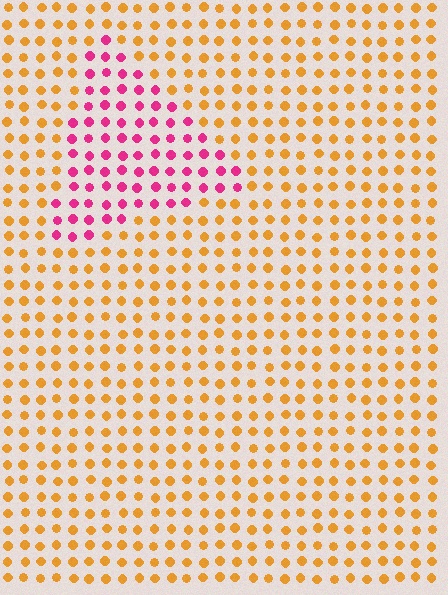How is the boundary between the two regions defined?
The boundary is defined purely by a slight shift in hue (about 67 degrees). Spacing, size, and orientation are identical on both sides.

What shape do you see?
I see a triangle.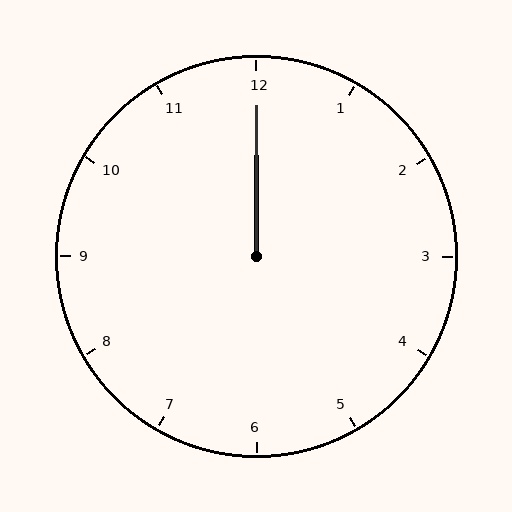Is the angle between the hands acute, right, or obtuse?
It is acute.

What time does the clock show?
12:00.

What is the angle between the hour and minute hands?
Approximately 0 degrees.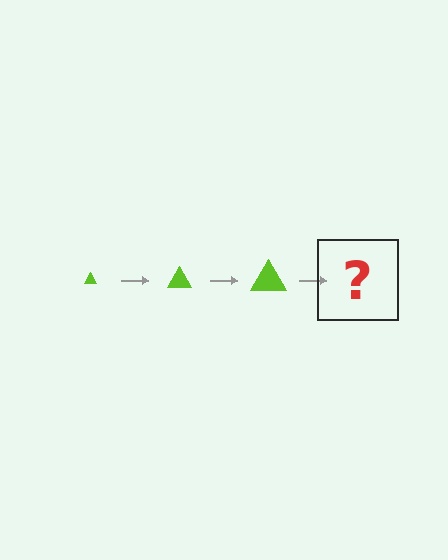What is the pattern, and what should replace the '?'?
The pattern is that the triangle gets progressively larger each step. The '?' should be a lime triangle, larger than the previous one.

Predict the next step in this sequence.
The next step is a lime triangle, larger than the previous one.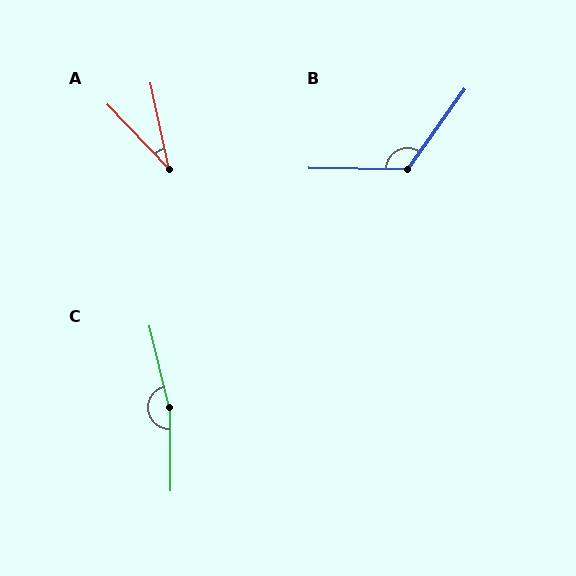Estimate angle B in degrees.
Approximately 125 degrees.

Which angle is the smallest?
A, at approximately 32 degrees.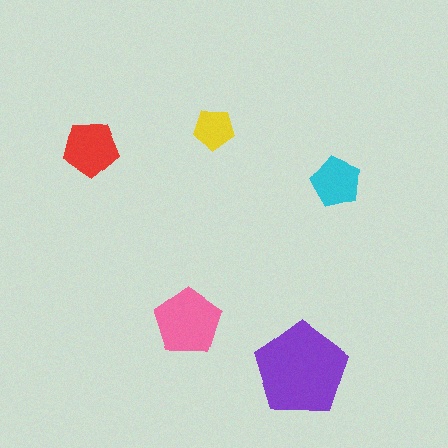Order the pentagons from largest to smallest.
the purple one, the pink one, the red one, the cyan one, the yellow one.